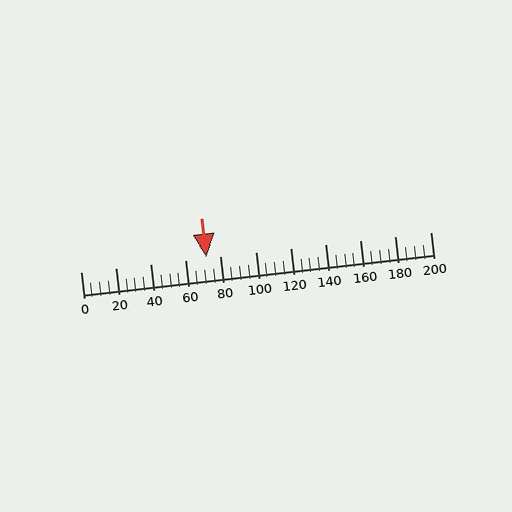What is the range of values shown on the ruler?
The ruler shows values from 0 to 200.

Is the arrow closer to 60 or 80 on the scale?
The arrow is closer to 80.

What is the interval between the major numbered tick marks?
The major tick marks are spaced 20 units apart.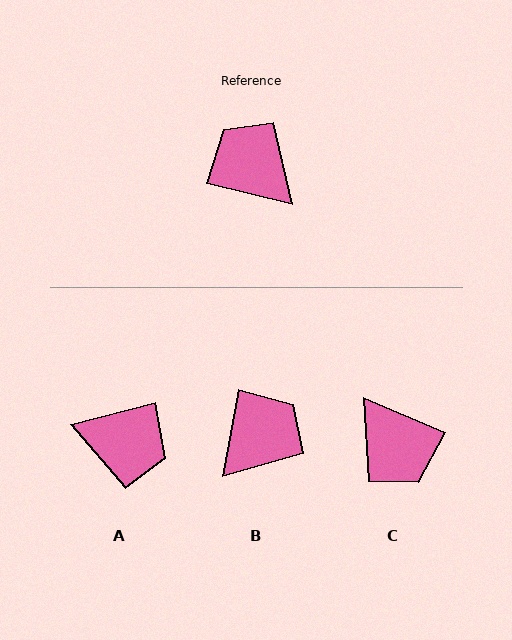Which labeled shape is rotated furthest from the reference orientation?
C, about 170 degrees away.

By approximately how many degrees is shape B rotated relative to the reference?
Approximately 87 degrees clockwise.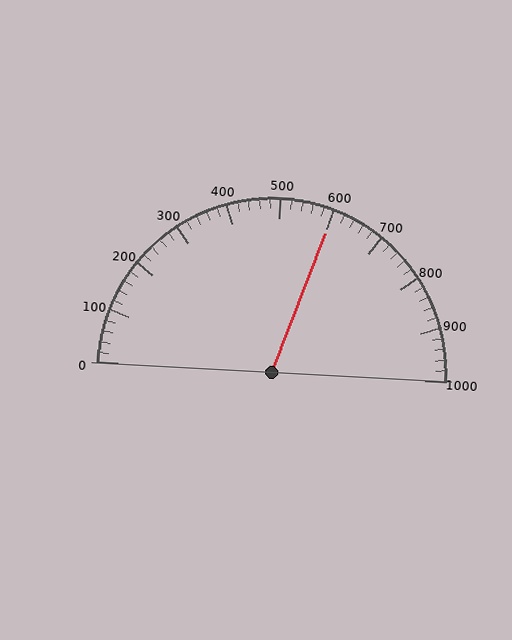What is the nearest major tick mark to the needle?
The nearest major tick mark is 600.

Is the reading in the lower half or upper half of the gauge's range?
The reading is in the upper half of the range (0 to 1000).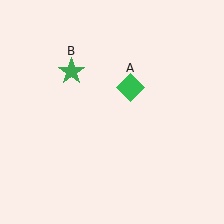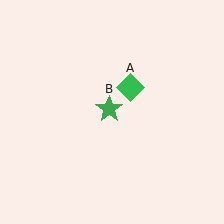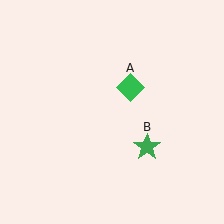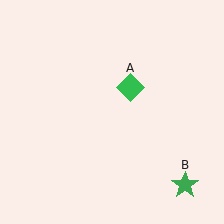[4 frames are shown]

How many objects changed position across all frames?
1 object changed position: green star (object B).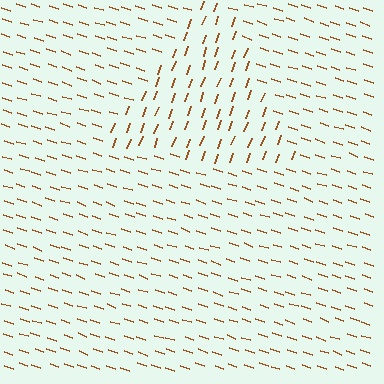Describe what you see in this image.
The image is filled with small brown line segments. A triangle region in the image has lines oriented differently from the surrounding lines, creating a visible texture boundary.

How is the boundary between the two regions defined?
The boundary is defined purely by a change in line orientation (approximately 88 degrees difference). All lines are the same color and thickness.